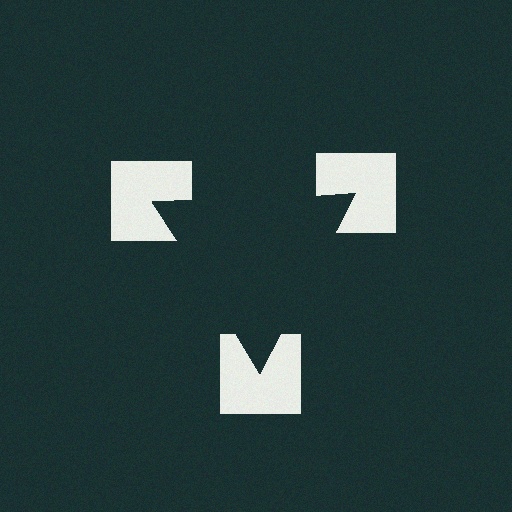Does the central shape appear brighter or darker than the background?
It typically appears slightly darker than the background, even though no actual brightness change is drawn.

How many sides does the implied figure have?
3 sides.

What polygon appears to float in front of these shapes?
An illusory triangle — its edges are inferred from the aligned wedge cuts in the notched squares, not physically drawn.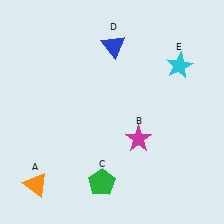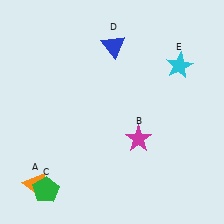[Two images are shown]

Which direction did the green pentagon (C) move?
The green pentagon (C) moved left.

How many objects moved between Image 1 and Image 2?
1 object moved between the two images.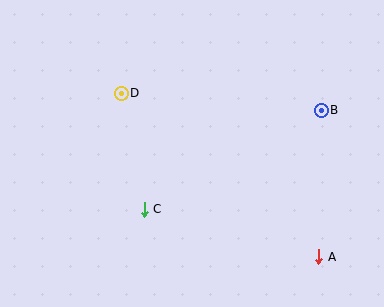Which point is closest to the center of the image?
Point C at (144, 209) is closest to the center.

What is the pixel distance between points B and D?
The distance between B and D is 201 pixels.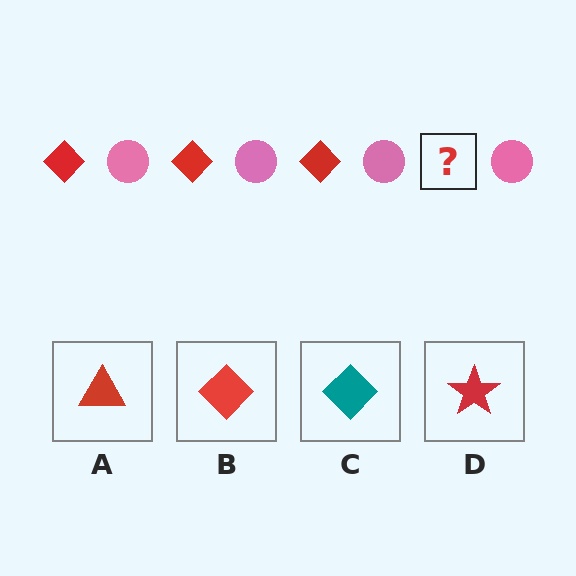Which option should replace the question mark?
Option B.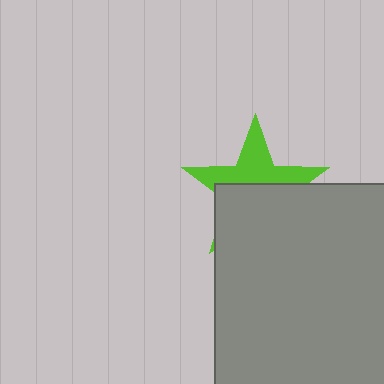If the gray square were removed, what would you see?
You would see the complete lime star.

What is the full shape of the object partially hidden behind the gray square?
The partially hidden object is a lime star.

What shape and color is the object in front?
The object in front is a gray square.